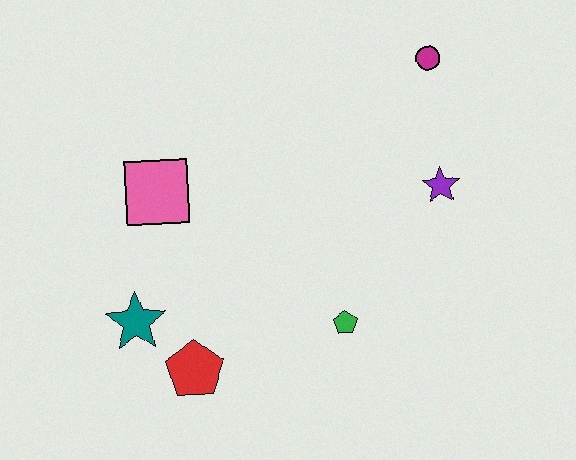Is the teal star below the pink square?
Yes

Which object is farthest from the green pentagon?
The magenta circle is farthest from the green pentagon.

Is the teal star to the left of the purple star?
Yes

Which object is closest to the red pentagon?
The teal star is closest to the red pentagon.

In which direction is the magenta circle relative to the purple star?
The magenta circle is above the purple star.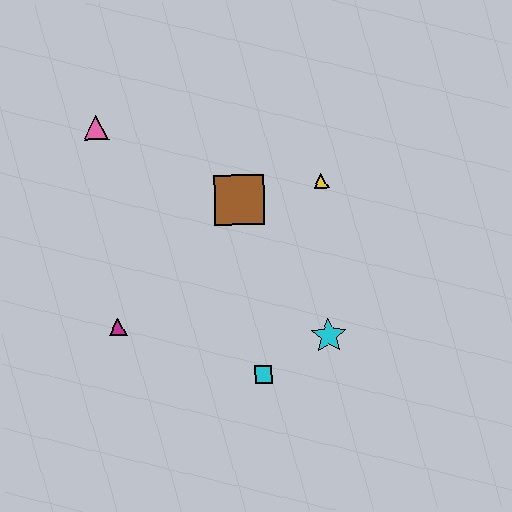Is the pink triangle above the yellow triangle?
Yes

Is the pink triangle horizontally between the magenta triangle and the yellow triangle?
No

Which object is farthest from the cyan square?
The pink triangle is farthest from the cyan square.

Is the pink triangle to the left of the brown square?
Yes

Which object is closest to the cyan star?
The cyan square is closest to the cyan star.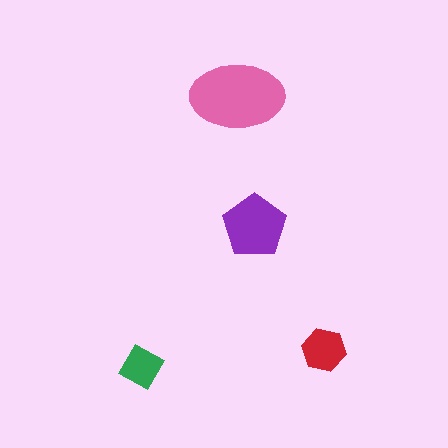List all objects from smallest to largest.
The green square, the red hexagon, the purple pentagon, the pink ellipse.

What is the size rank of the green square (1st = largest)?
4th.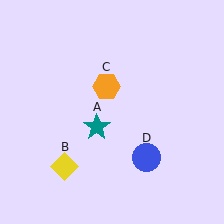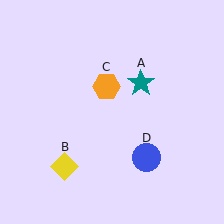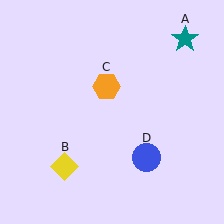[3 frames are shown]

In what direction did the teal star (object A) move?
The teal star (object A) moved up and to the right.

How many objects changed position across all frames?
1 object changed position: teal star (object A).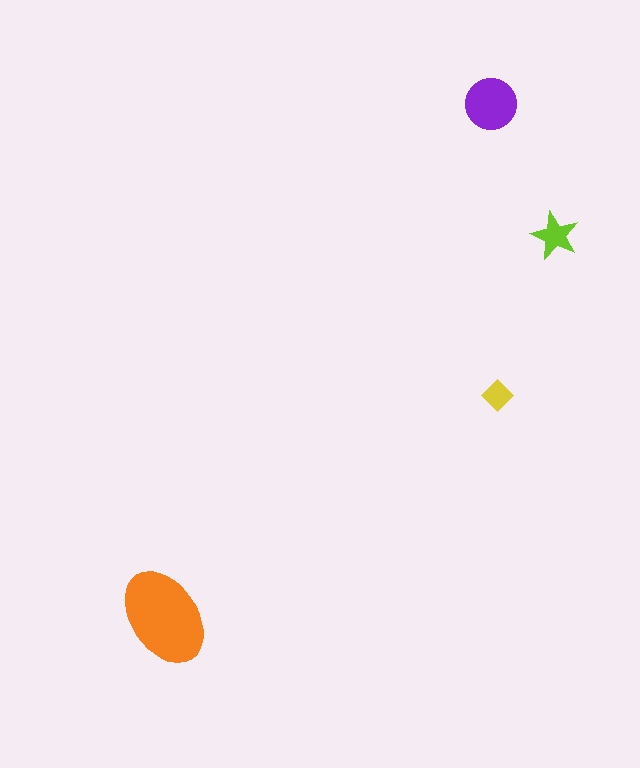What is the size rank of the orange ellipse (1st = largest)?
1st.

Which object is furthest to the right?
The lime star is rightmost.